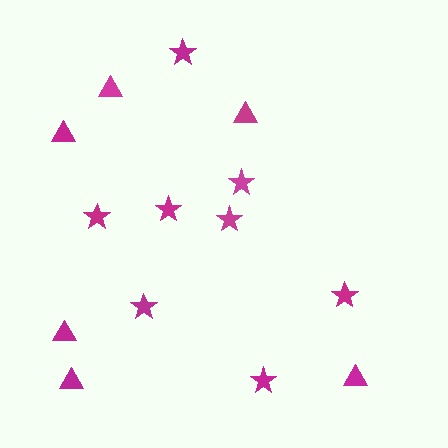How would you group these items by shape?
There are 2 groups: one group of stars (8) and one group of triangles (6).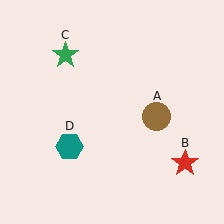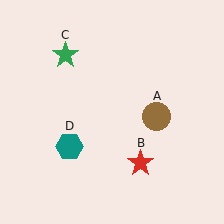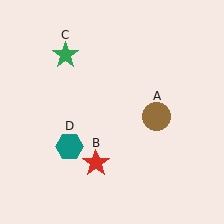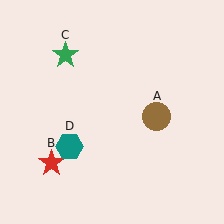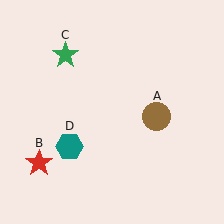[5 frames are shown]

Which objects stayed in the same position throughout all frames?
Brown circle (object A) and green star (object C) and teal hexagon (object D) remained stationary.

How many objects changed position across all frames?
1 object changed position: red star (object B).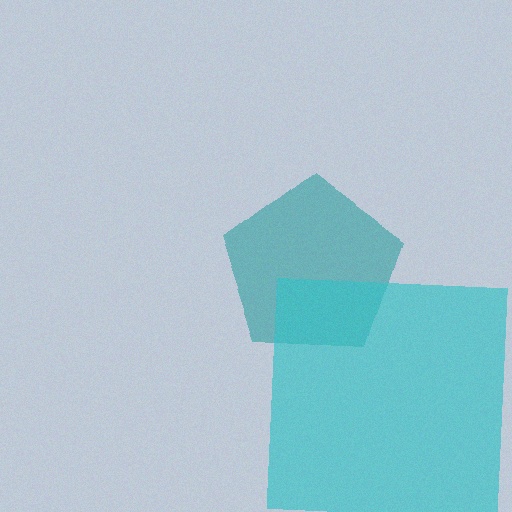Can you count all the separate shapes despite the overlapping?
Yes, there are 2 separate shapes.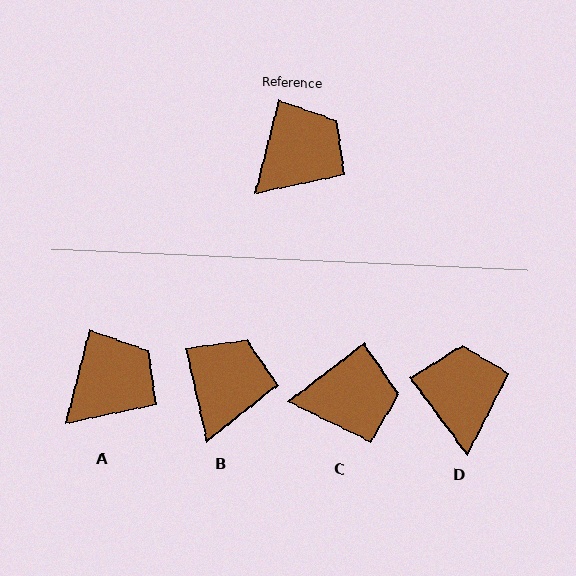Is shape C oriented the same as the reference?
No, it is off by about 38 degrees.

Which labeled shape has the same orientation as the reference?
A.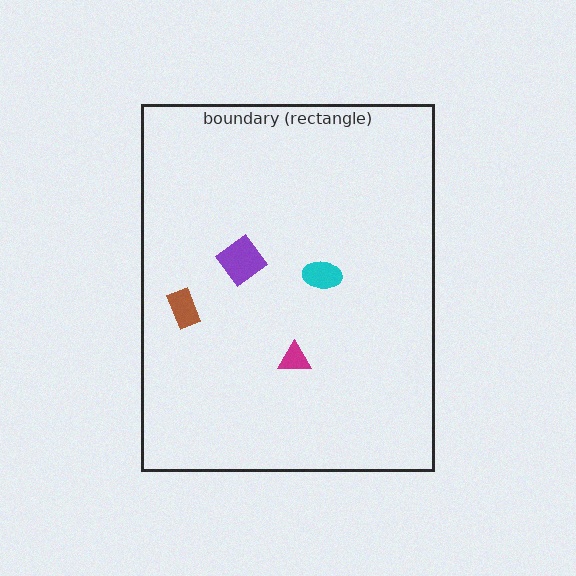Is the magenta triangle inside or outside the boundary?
Inside.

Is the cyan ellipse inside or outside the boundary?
Inside.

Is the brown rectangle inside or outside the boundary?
Inside.